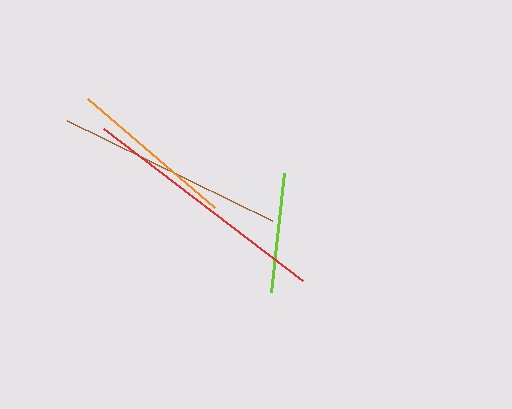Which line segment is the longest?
The red line is the longest at approximately 250 pixels.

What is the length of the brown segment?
The brown segment is approximately 229 pixels long.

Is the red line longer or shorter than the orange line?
The red line is longer than the orange line.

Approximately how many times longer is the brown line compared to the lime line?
The brown line is approximately 1.9 times the length of the lime line.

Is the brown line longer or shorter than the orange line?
The brown line is longer than the orange line.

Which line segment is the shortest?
The lime line is the shortest at approximately 120 pixels.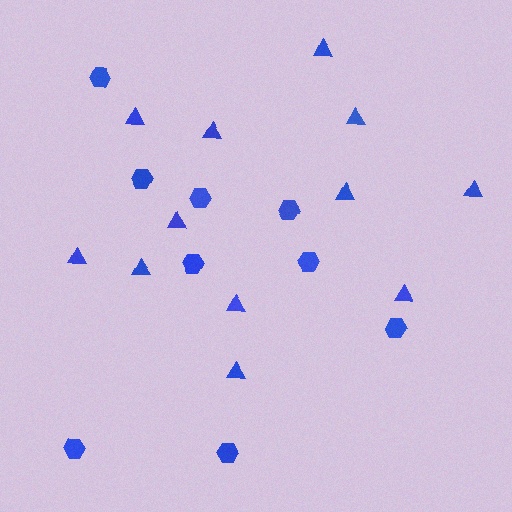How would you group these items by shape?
There are 2 groups: one group of triangles (12) and one group of hexagons (9).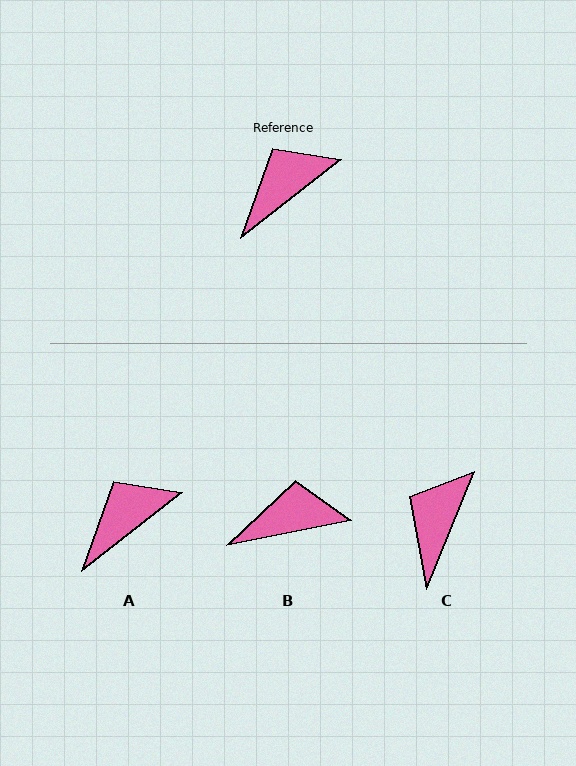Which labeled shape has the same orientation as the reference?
A.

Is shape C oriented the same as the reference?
No, it is off by about 30 degrees.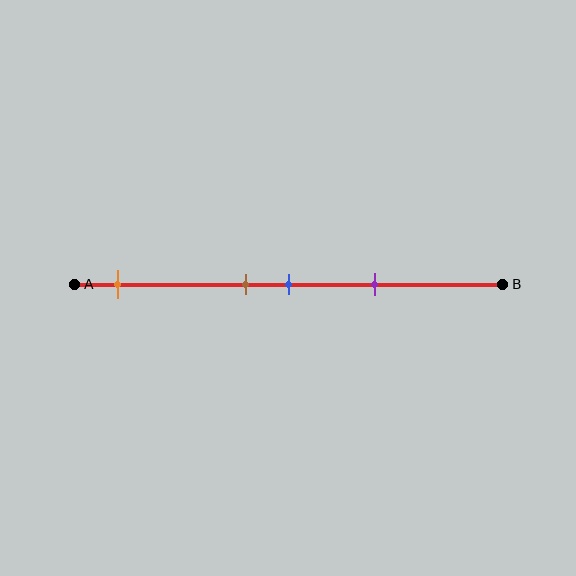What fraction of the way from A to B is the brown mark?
The brown mark is approximately 40% (0.4) of the way from A to B.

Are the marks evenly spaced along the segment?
No, the marks are not evenly spaced.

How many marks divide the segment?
There are 4 marks dividing the segment.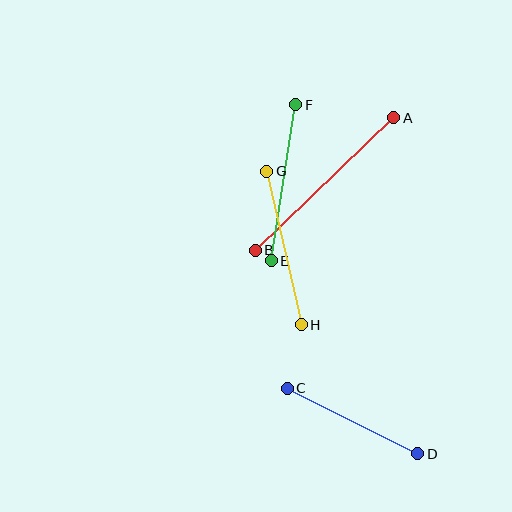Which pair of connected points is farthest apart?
Points A and B are farthest apart.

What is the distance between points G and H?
The distance is approximately 157 pixels.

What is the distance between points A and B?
The distance is approximately 191 pixels.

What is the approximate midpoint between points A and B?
The midpoint is at approximately (324, 184) pixels.